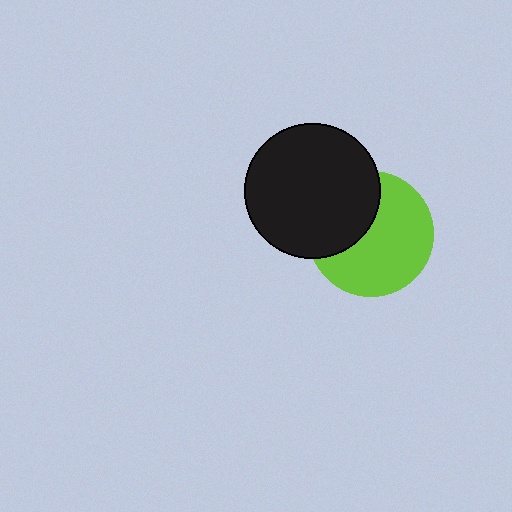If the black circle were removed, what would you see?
You would see the complete lime circle.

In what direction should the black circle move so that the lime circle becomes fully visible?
The black circle should move toward the upper-left. That is the shortest direction to clear the overlap and leave the lime circle fully visible.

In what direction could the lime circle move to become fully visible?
The lime circle could move toward the lower-right. That would shift it out from behind the black circle entirely.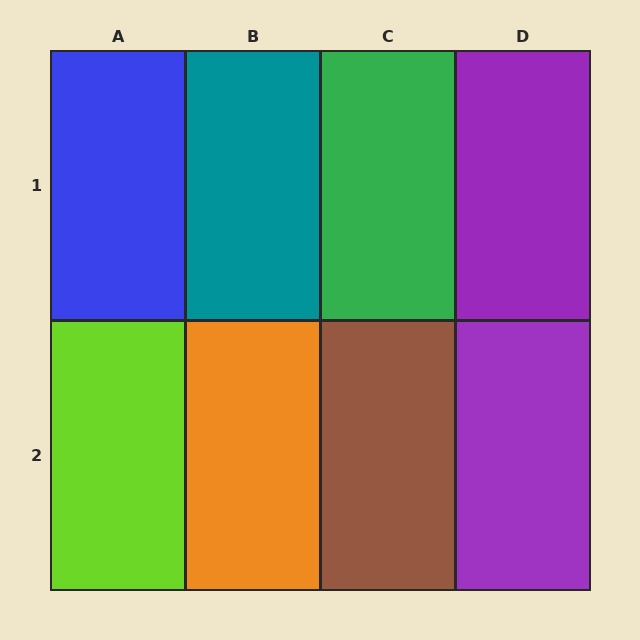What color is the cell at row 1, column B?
Teal.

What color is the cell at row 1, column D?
Purple.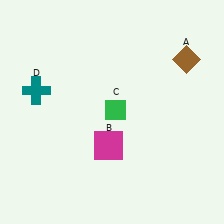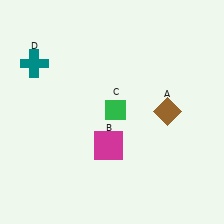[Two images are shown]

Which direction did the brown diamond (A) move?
The brown diamond (A) moved down.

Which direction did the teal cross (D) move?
The teal cross (D) moved up.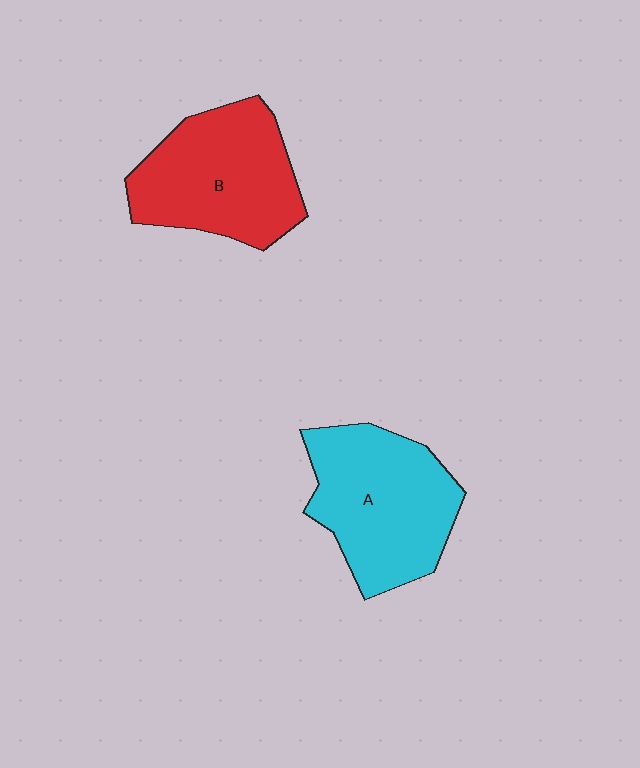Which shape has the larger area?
Shape A (cyan).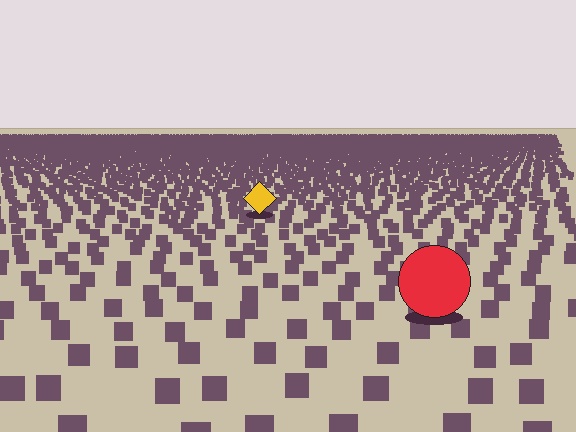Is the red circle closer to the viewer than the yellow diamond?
Yes. The red circle is closer — you can tell from the texture gradient: the ground texture is coarser near it.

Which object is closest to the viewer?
The red circle is closest. The texture marks near it are larger and more spread out.